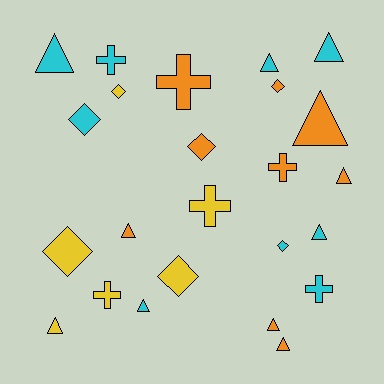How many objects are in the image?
There are 24 objects.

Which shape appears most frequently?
Triangle, with 11 objects.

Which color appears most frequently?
Cyan, with 9 objects.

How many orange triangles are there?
There are 5 orange triangles.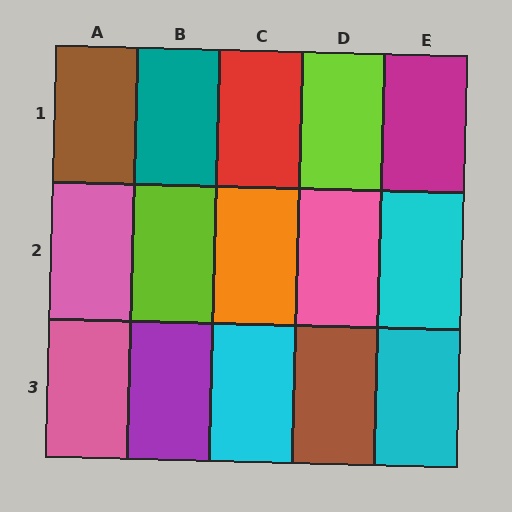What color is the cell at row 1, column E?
Magenta.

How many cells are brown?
2 cells are brown.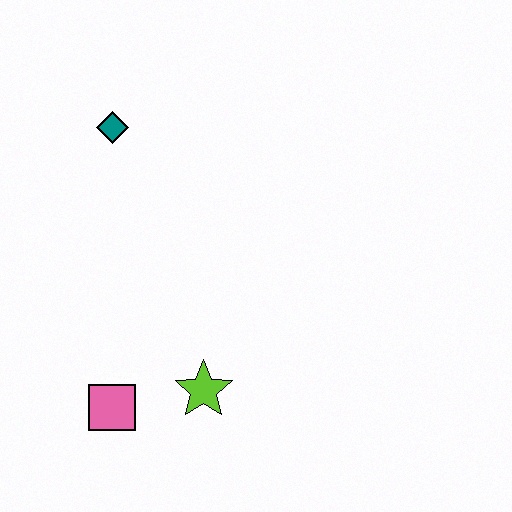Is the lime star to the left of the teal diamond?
No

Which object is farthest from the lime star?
The teal diamond is farthest from the lime star.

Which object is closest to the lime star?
The pink square is closest to the lime star.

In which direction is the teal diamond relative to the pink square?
The teal diamond is above the pink square.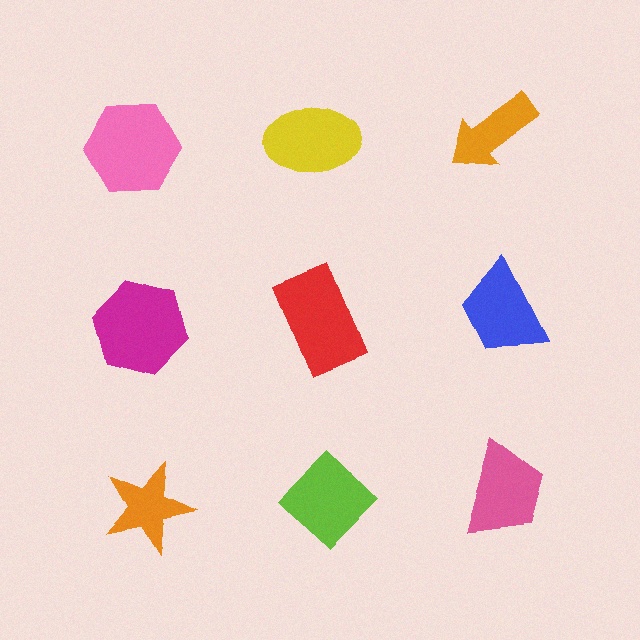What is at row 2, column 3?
A blue trapezoid.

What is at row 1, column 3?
An orange arrow.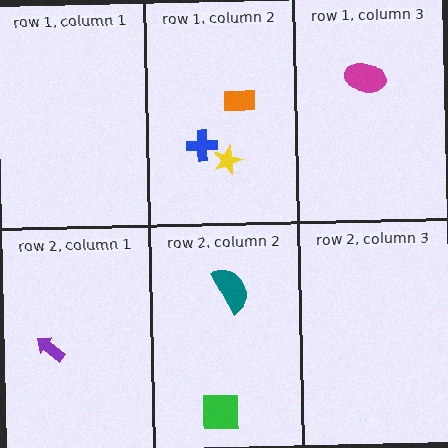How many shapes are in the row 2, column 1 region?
1.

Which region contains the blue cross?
The row 1, column 2 region.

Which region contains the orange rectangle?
The row 1, column 2 region.